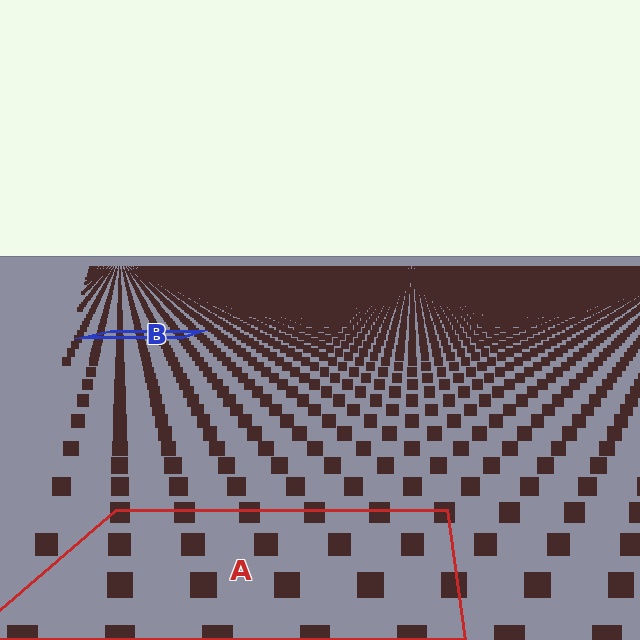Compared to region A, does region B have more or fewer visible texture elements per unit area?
Region B has more texture elements per unit area — they are packed more densely because it is farther away.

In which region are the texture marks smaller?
The texture marks are smaller in region B, because it is farther away.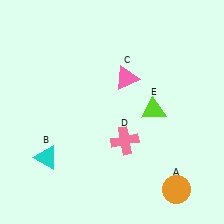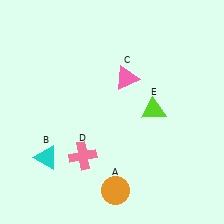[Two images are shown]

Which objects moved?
The objects that moved are: the orange circle (A), the pink cross (D).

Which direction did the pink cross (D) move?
The pink cross (D) moved left.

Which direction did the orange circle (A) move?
The orange circle (A) moved left.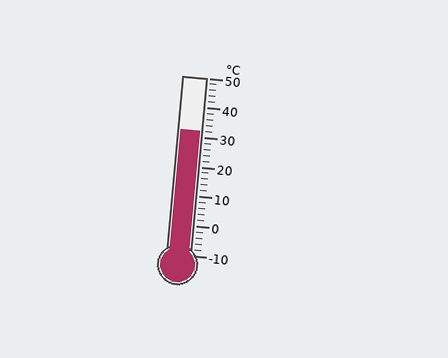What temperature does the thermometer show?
The thermometer shows approximately 32°C.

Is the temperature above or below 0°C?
The temperature is above 0°C.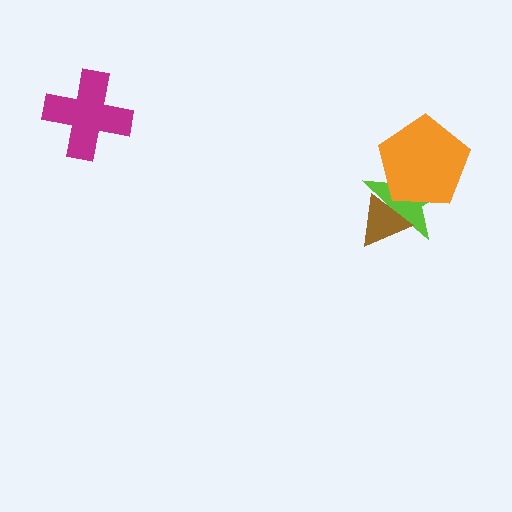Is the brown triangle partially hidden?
No, no other shape covers it.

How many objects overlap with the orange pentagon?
1 object overlaps with the orange pentagon.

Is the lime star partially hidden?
Yes, it is partially covered by another shape.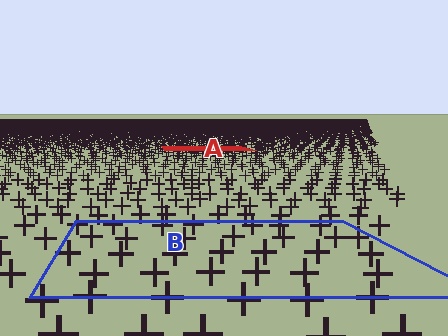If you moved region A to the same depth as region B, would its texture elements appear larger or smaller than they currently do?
They would appear larger. At a closer depth, the same texture elements are projected at a bigger on-screen size.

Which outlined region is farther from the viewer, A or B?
Region A is farther from the viewer — the texture elements inside it appear smaller and more densely packed.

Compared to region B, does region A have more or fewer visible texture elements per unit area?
Region A has more texture elements per unit area — they are packed more densely because it is farther away.